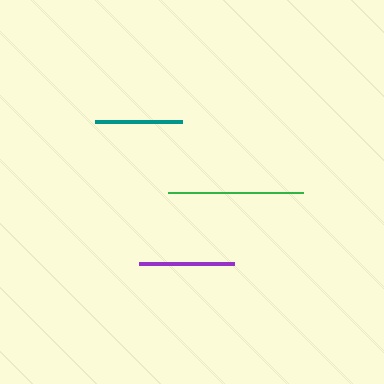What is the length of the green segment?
The green segment is approximately 136 pixels long.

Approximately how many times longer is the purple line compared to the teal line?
The purple line is approximately 1.1 times the length of the teal line.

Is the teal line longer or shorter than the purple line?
The purple line is longer than the teal line.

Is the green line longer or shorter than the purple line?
The green line is longer than the purple line.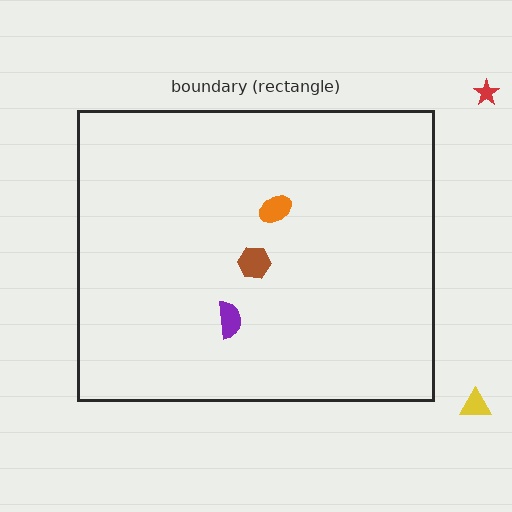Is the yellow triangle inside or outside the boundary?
Outside.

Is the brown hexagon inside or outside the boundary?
Inside.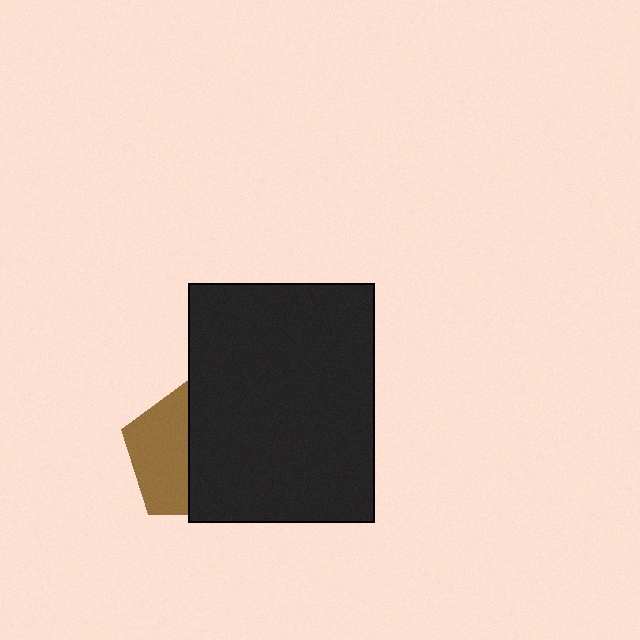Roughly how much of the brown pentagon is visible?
A small part of it is visible (roughly 44%).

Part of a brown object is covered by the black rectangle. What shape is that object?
It is a pentagon.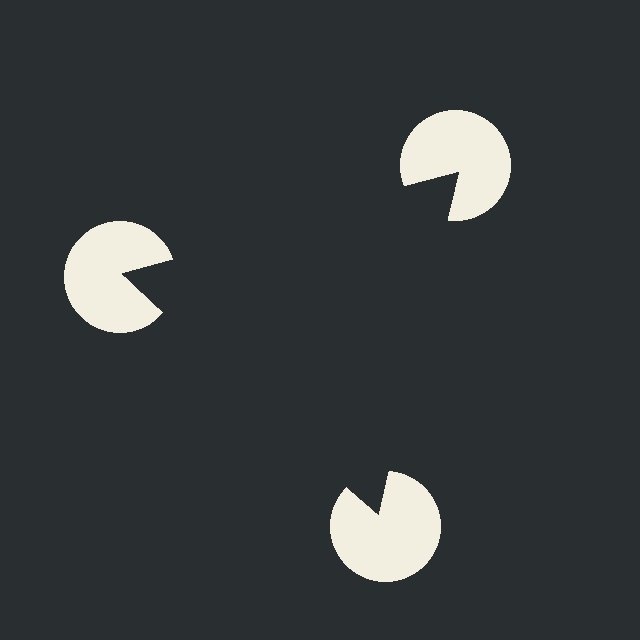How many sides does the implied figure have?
3 sides.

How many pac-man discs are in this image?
There are 3 — one at each vertex of the illusory triangle.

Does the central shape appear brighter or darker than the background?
It typically appears slightly darker than the background, even though no actual brightness change is drawn.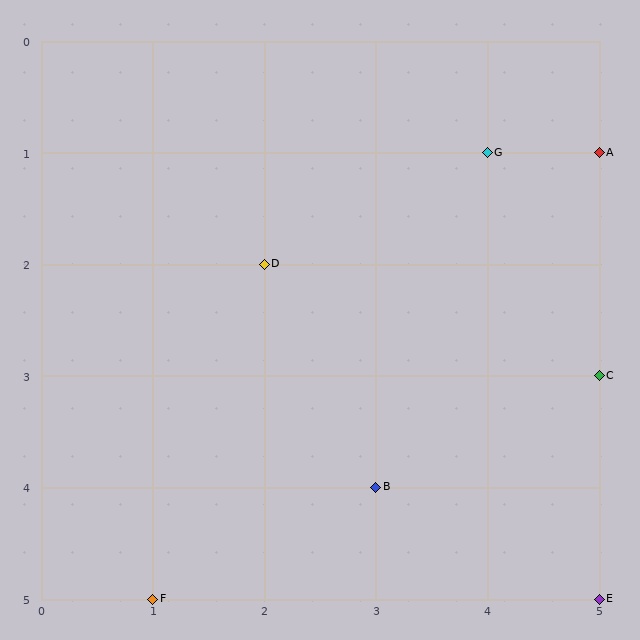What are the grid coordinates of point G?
Point G is at grid coordinates (4, 1).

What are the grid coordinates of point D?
Point D is at grid coordinates (2, 2).